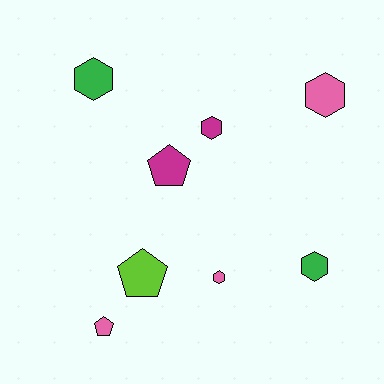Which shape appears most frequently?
Hexagon, with 5 objects.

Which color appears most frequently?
Pink, with 3 objects.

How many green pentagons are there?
There are no green pentagons.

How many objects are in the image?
There are 8 objects.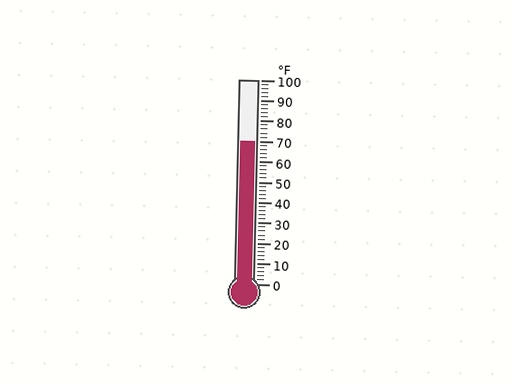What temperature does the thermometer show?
The thermometer shows approximately 70°F.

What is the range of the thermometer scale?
The thermometer scale ranges from 0°F to 100°F.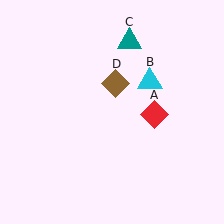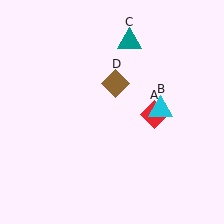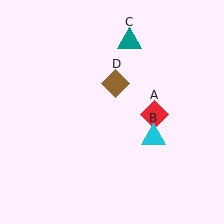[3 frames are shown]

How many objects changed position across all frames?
1 object changed position: cyan triangle (object B).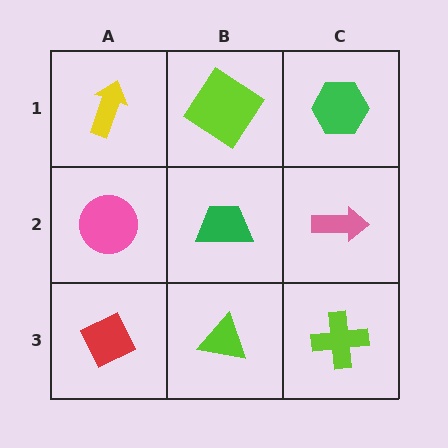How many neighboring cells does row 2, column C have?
3.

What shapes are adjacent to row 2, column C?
A green hexagon (row 1, column C), a lime cross (row 3, column C), a green trapezoid (row 2, column B).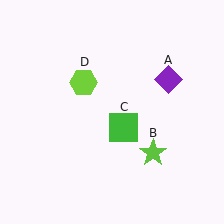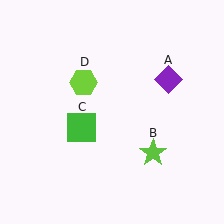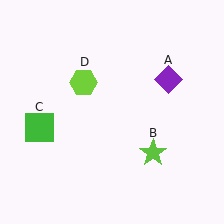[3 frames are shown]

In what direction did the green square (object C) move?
The green square (object C) moved left.